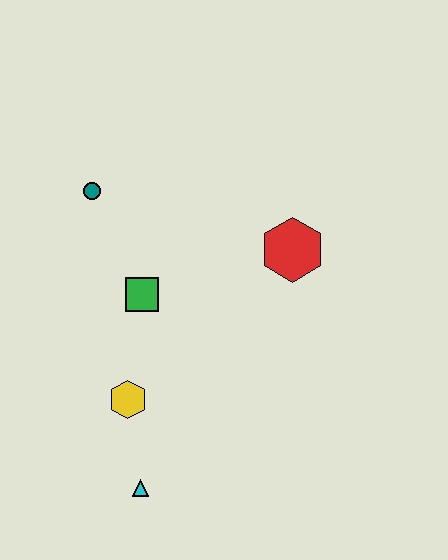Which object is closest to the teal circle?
The green square is closest to the teal circle.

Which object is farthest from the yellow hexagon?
The red hexagon is farthest from the yellow hexagon.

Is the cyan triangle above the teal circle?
No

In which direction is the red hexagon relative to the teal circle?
The red hexagon is to the right of the teal circle.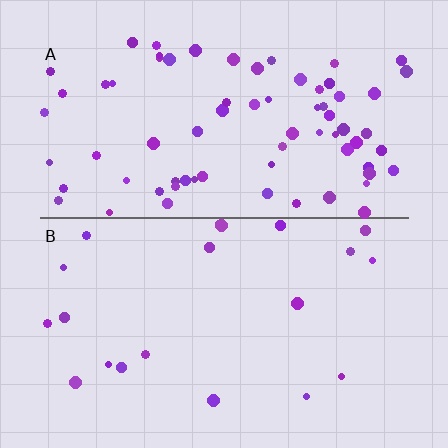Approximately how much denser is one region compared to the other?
Approximately 3.5× — region A over region B.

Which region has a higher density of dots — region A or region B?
A (the top).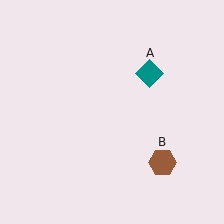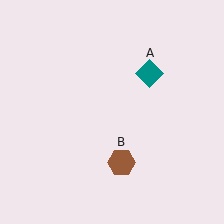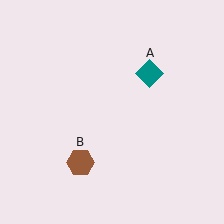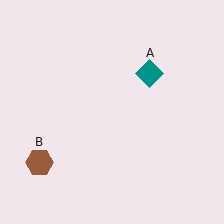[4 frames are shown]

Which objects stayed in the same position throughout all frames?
Teal diamond (object A) remained stationary.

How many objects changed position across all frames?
1 object changed position: brown hexagon (object B).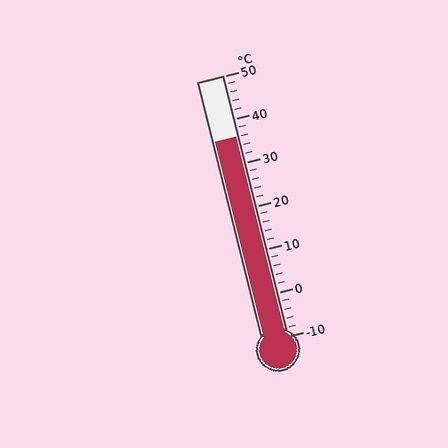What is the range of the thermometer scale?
The thermometer scale ranges from -10°C to 50°C.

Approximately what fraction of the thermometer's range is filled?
The thermometer is filled to approximately 75% of its range.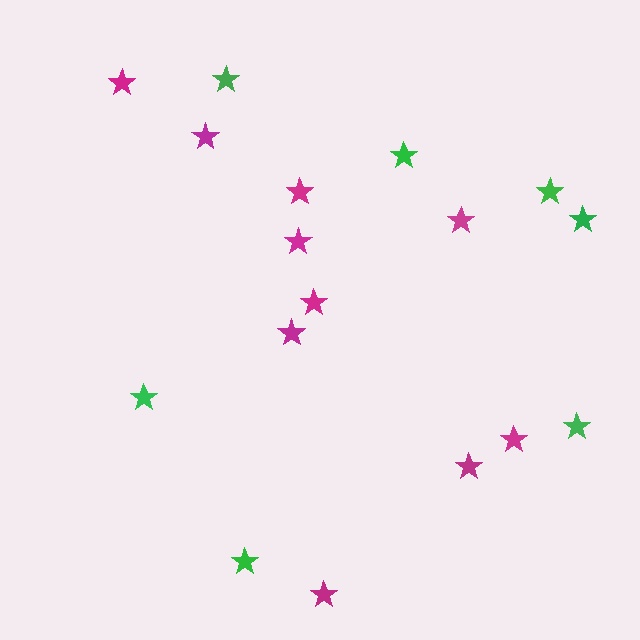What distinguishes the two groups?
There are 2 groups: one group of green stars (7) and one group of magenta stars (10).